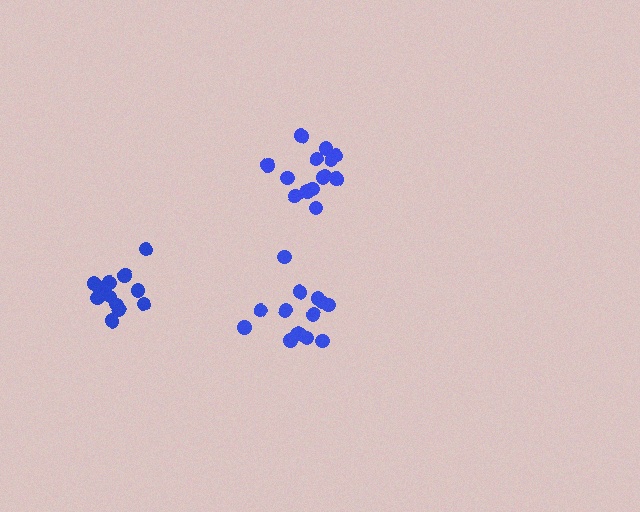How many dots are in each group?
Group 1: 14 dots, Group 2: 13 dots, Group 3: 14 dots (41 total).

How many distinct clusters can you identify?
There are 3 distinct clusters.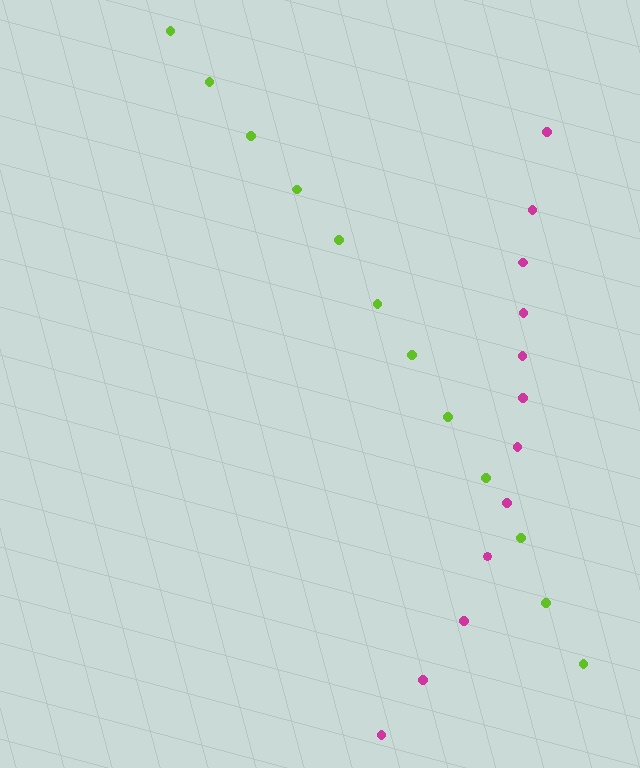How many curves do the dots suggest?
There are 2 distinct paths.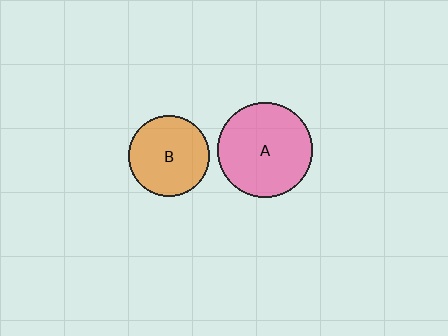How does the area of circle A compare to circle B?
Approximately 1.4 times.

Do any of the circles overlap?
No, none of the circles overlap.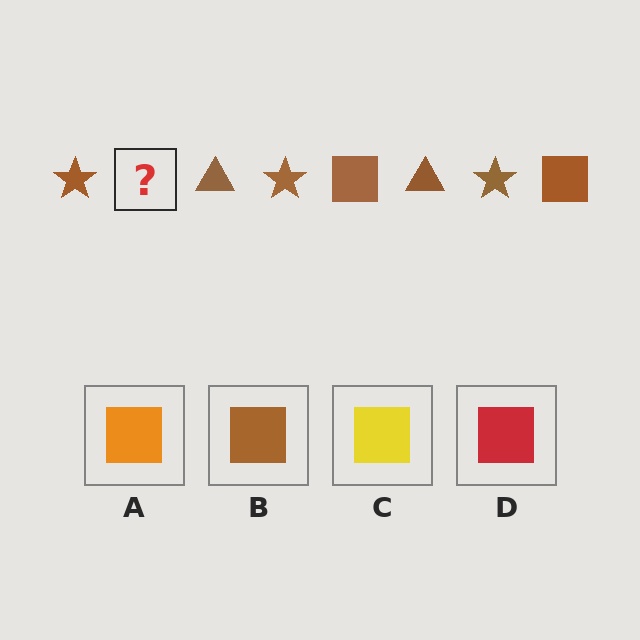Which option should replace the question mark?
Option B.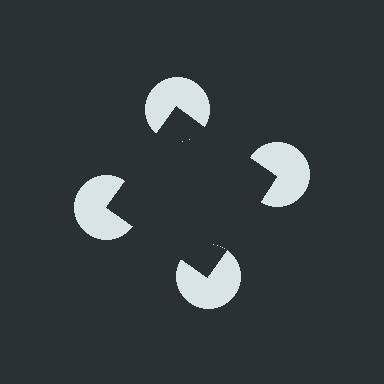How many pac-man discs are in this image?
There are 4 — one at each vertex of the illusory square.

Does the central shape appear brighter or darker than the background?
It typically appears slightly darker than the background, even though no actual brightness change is drawn.